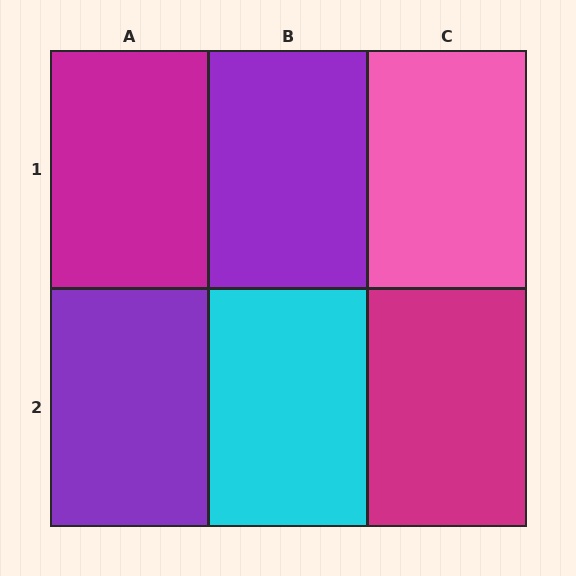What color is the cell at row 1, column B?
Purple.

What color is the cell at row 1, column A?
Magenta.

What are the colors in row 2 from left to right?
Purple, cyan, magenta.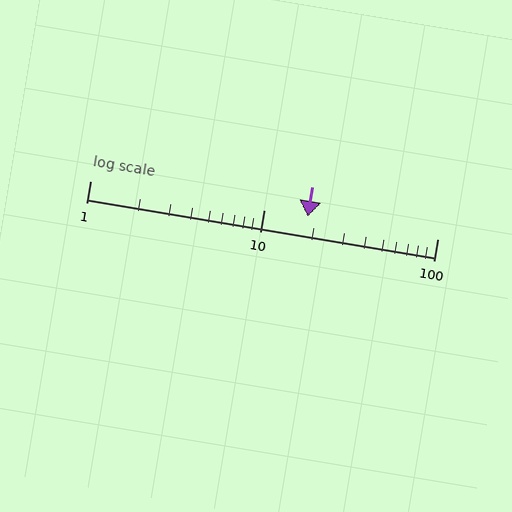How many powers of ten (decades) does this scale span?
The scale spans 2 decades, from 1 to 100.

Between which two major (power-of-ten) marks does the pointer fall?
The pointer is between 10 and 100.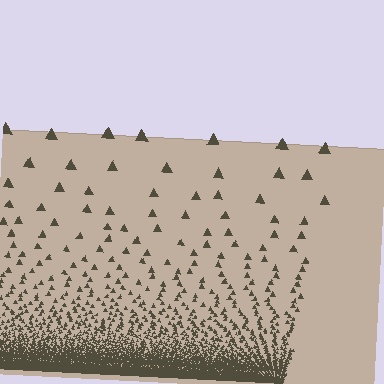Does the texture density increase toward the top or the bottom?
Density increases toward the bottom.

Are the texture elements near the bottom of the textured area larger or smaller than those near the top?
Smaller. The gradient is inverted — elements near the bottom are smaller and denser.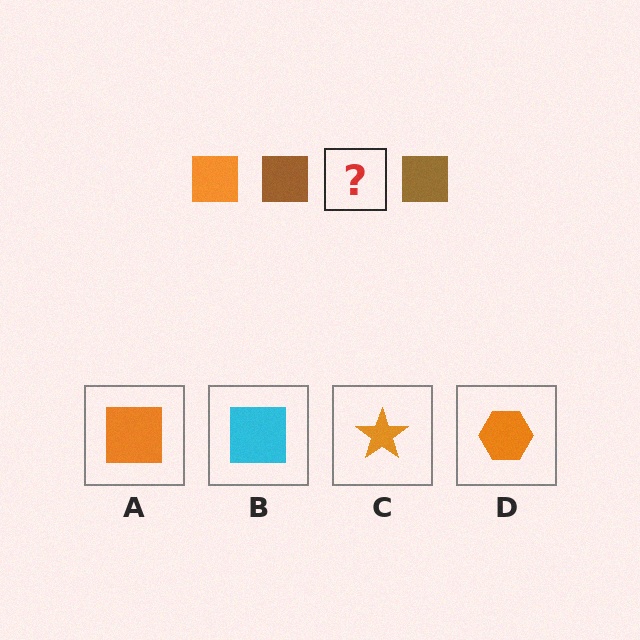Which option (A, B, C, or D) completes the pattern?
A.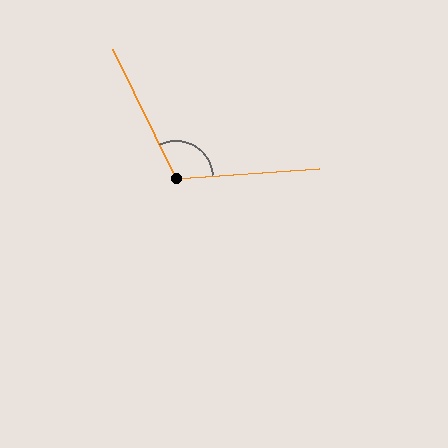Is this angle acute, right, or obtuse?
It is obtuse.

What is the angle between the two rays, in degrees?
Approximately 112 degrees.